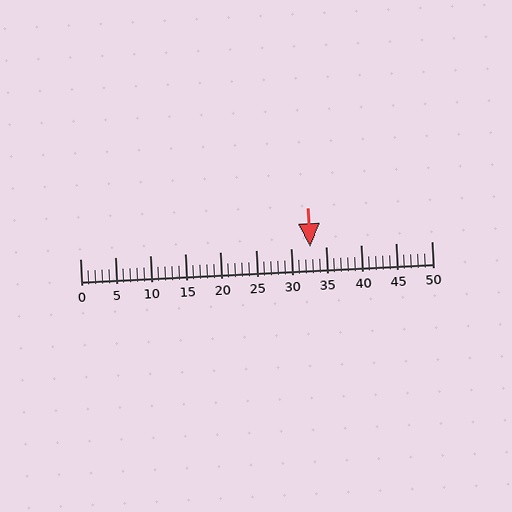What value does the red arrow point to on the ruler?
The red arrow points to approximately 33.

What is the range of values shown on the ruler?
The ruler shows values from 0 to 50.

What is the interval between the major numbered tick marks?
The major tick marks are spaced 5 units apart.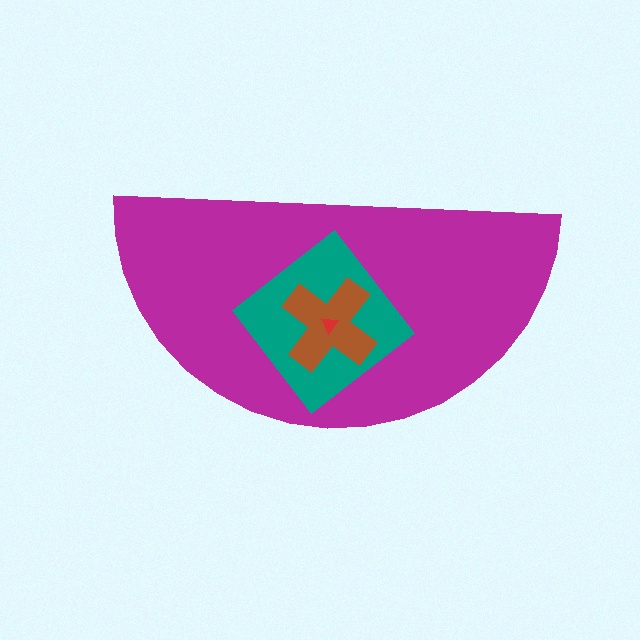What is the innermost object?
The red triangle.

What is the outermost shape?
The magenta semicircle.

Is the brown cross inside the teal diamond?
Yes.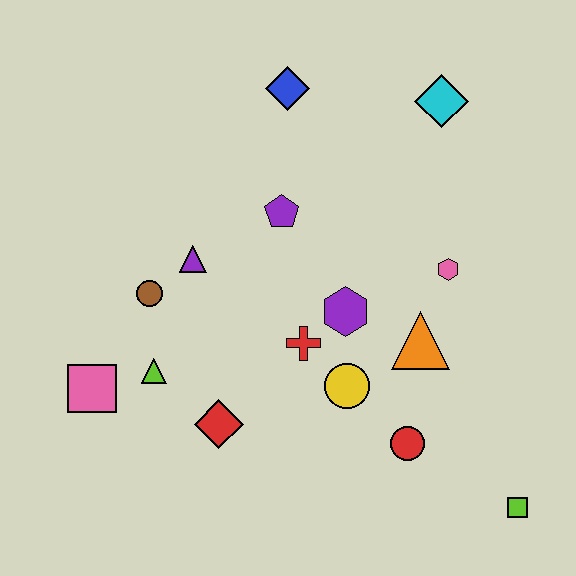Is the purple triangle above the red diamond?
Yes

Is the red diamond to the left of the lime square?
Yes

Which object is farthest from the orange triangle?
The pink square is farthest from the orange triangle.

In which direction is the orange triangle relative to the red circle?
The orange triangle is above the red circle.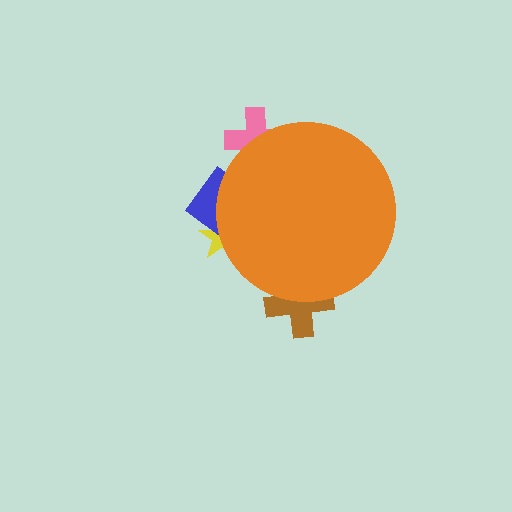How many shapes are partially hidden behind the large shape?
4 shapes are partially hidden.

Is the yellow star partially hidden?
Yes, the yellow star is partially hidden behind the orange circle.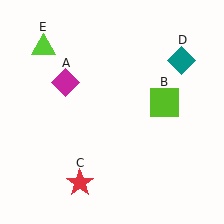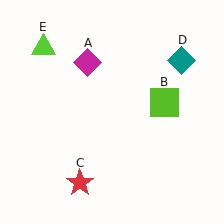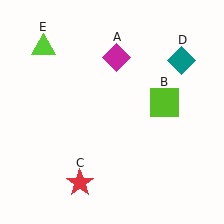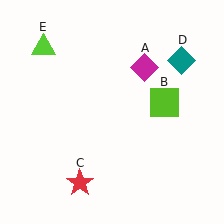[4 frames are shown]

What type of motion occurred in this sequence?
The magenta diamond (object A) rotated clockwise around the center of the scene.